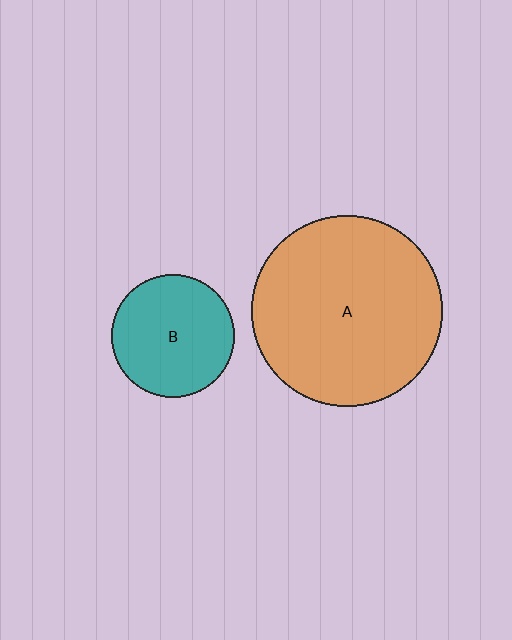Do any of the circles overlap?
No, none of the circles overlap.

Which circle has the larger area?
Circle A (orange).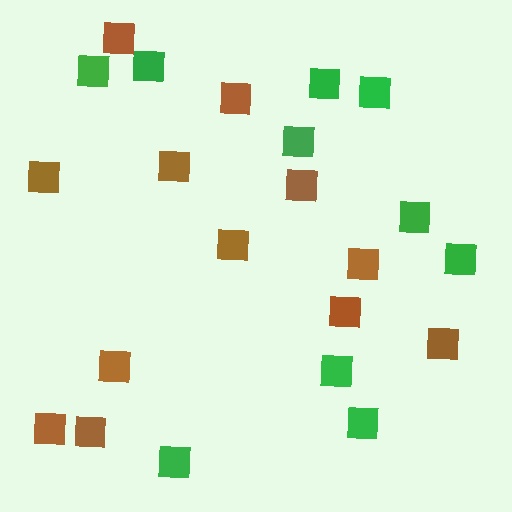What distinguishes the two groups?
There are 2 groups: one group of brown squares (12) and one group of green squares (10).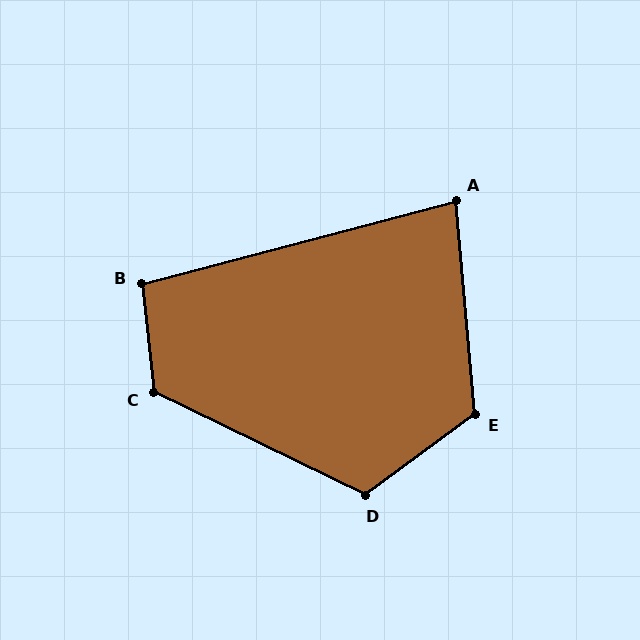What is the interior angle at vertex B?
Approximately 99 degrees (obtuse).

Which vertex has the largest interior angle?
C, at approximately 122 degrees.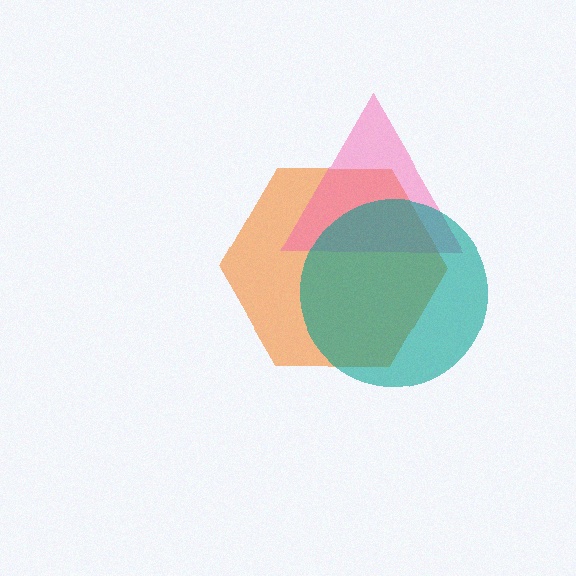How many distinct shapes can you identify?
There are 3 distinct shapes: an orange hexagon, a pink triangle, a teal circle.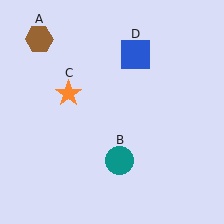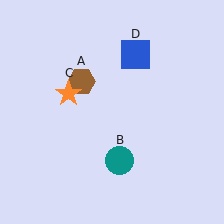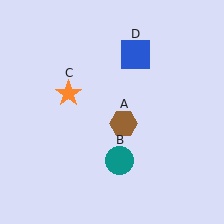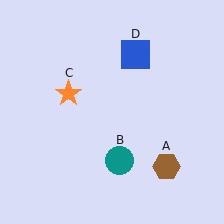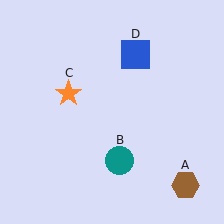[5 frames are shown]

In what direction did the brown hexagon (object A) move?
The brown hexagon (object A) moved down and to the right.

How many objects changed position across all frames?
1 object changed position: brown hexagon (object A).